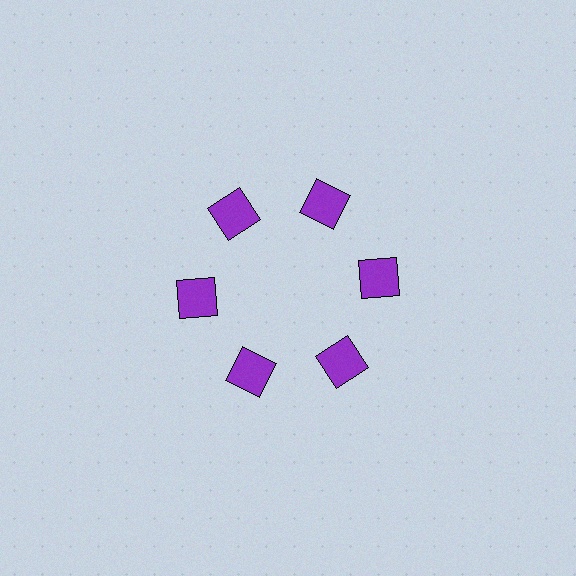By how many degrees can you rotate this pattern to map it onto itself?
The pattern maps onto itself every 60 degrees of rotation.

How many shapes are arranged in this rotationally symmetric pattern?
There are 6 shapes, arranged in 6 groups of 1.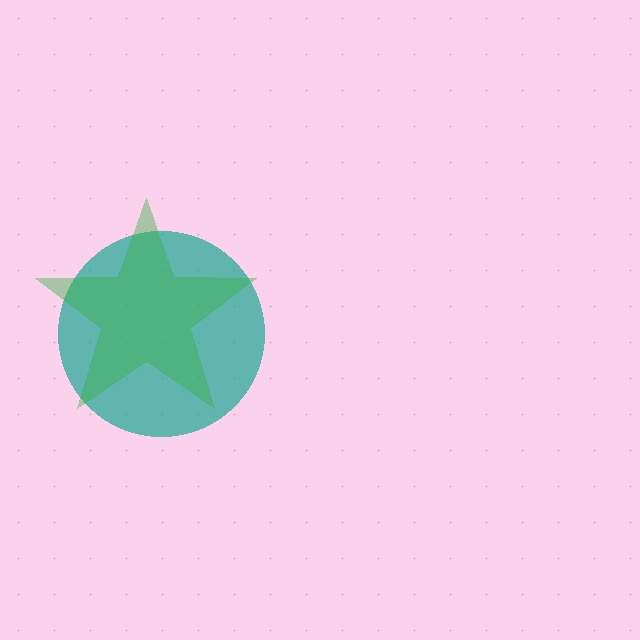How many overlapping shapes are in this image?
There are 2 overlapping shapes in the image.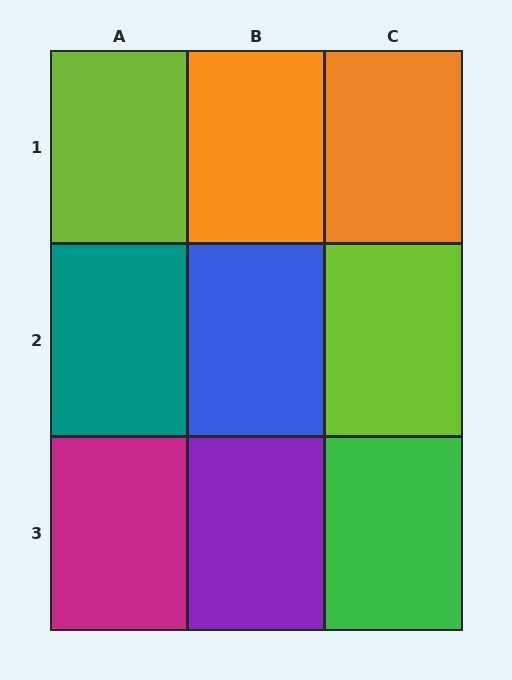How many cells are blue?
1 cell is blue.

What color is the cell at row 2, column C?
Lime.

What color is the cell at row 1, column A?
Lime.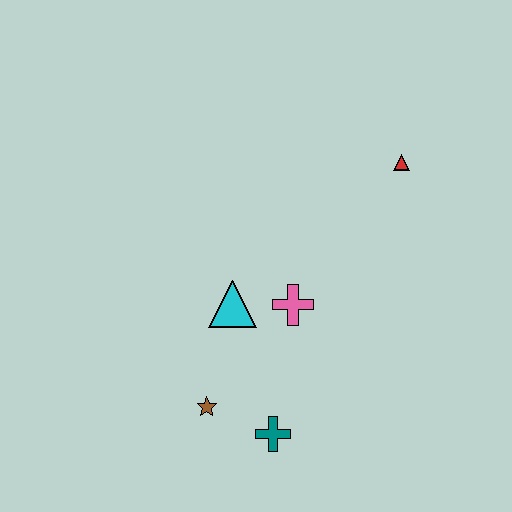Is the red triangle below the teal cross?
No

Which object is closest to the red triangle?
The pink cross is closest to the red triangle.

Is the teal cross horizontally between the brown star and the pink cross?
Yes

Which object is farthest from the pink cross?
The red triangle is farthest from the pink cross.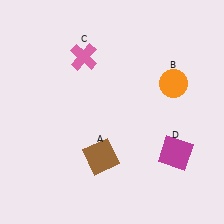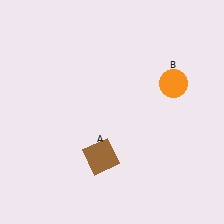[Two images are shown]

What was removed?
The magenta square (D), the pink cross (C) were removed in Image 2.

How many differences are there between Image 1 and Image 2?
There are 2 differences between the two images.